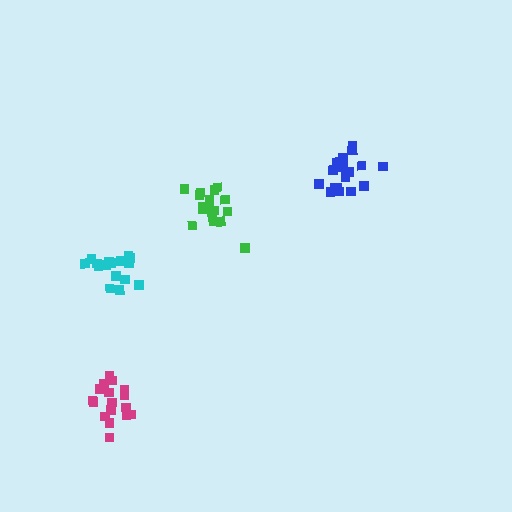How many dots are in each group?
Group 1: 20 dots, Group 2: 17 dots, Group 3: 18 dots, Group 4: 17 dots (72 total).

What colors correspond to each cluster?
The clusters are colored: blue, magenta, green, cyan.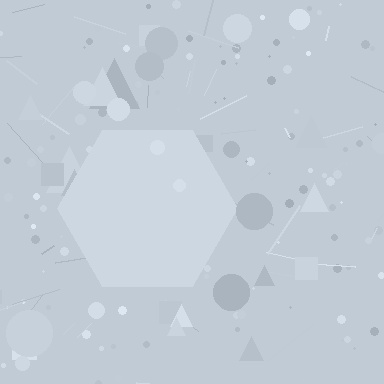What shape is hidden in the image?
A hexagon is hidden in the image.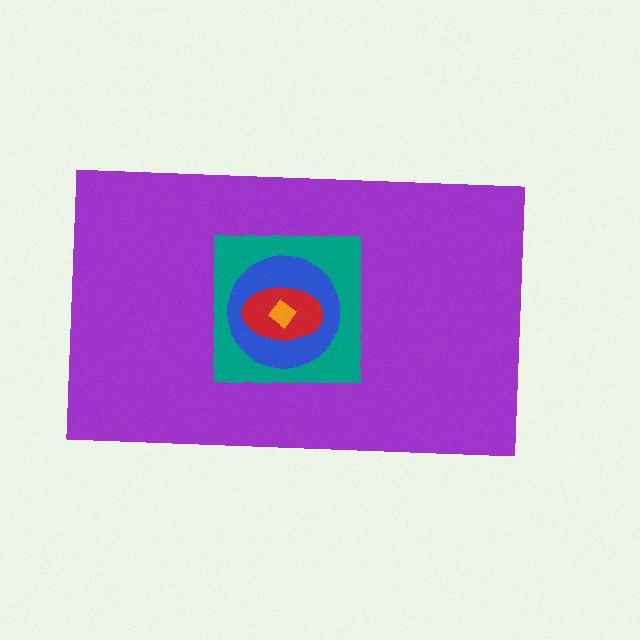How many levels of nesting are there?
5.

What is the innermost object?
The orange diamond.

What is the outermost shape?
The purple rectangle.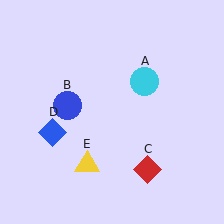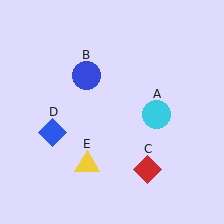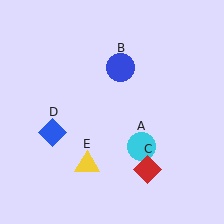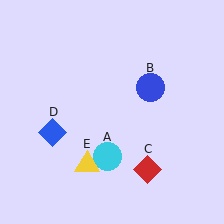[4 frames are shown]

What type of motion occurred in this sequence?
The cyan circle (object A), blue circle (object B) rotated clockwise around the center of the scene.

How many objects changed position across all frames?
2 objects changed position: cyan circle (object A), blue circle (object B).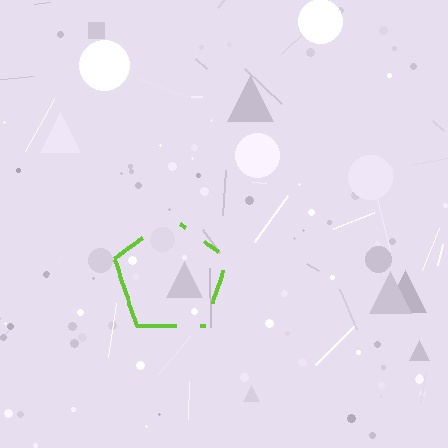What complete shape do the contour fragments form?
The contour fragments form a pentagon.